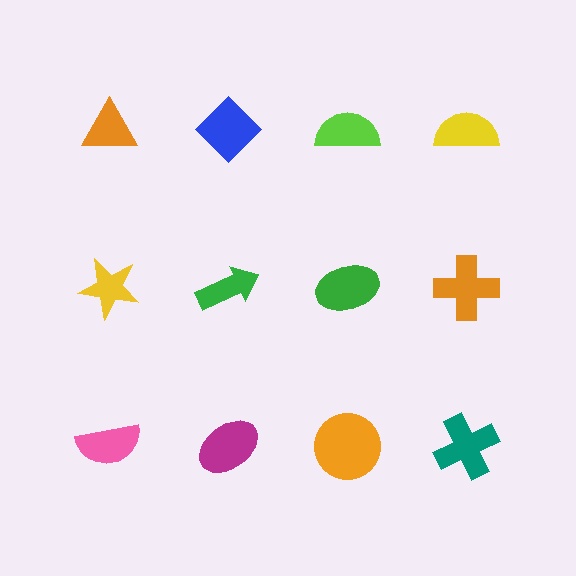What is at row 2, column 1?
A yellow star.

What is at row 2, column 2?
A green arrow.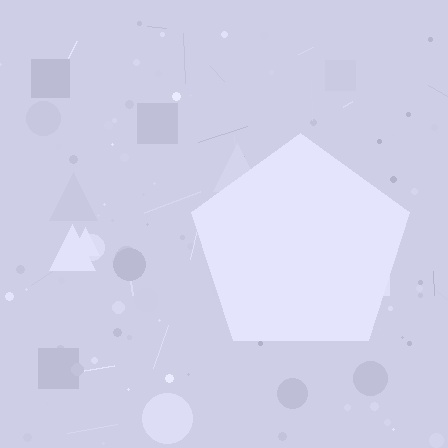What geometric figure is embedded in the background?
A pentagon is embedded in the background.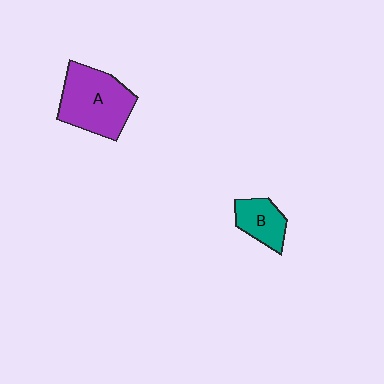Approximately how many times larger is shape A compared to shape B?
Approximately 2.1 times.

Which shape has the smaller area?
Shape B (teal).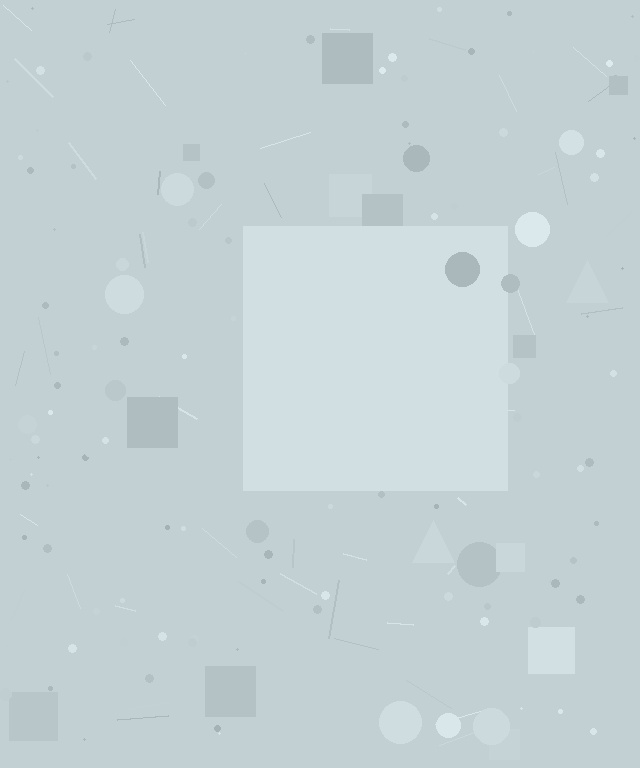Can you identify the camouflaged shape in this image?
The camouflaged shape is a square.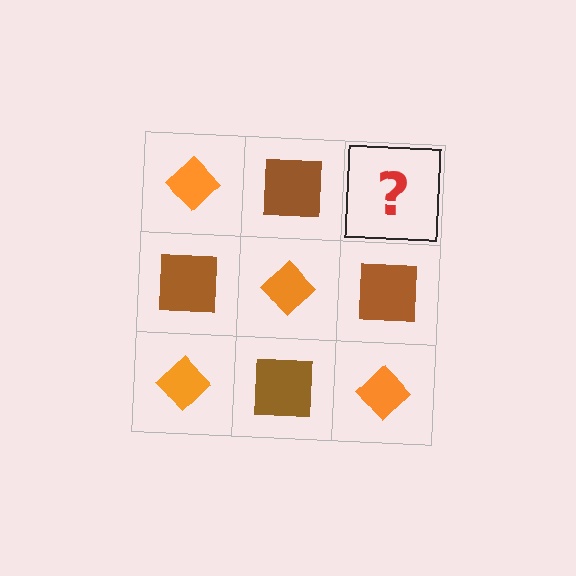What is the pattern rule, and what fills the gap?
The rule is that it alternates orange diamond and brown square in a checkerboard pattern. The gap should be filled with an orange diamond.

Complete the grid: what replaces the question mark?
The question mark should be replaced with an orange diamond.